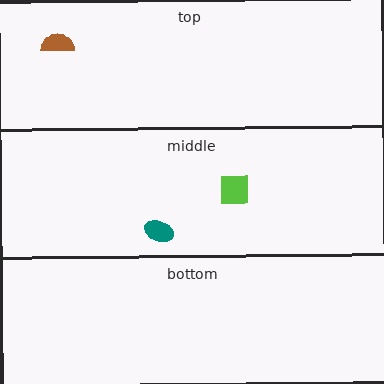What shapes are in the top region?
The brown semicircle.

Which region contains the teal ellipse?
The middle region.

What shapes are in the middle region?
The lime square, the teal ellipse.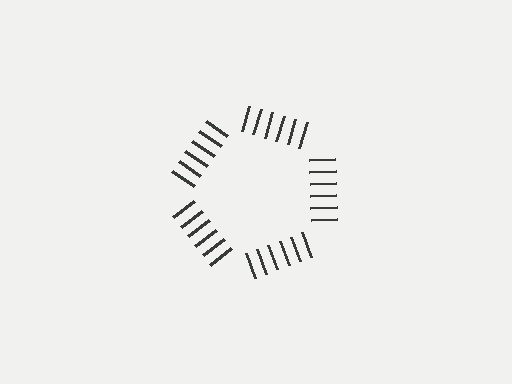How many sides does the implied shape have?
5 sides — the line-ends trace a pentagon.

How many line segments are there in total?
30 — 6 along each of the 5 edges.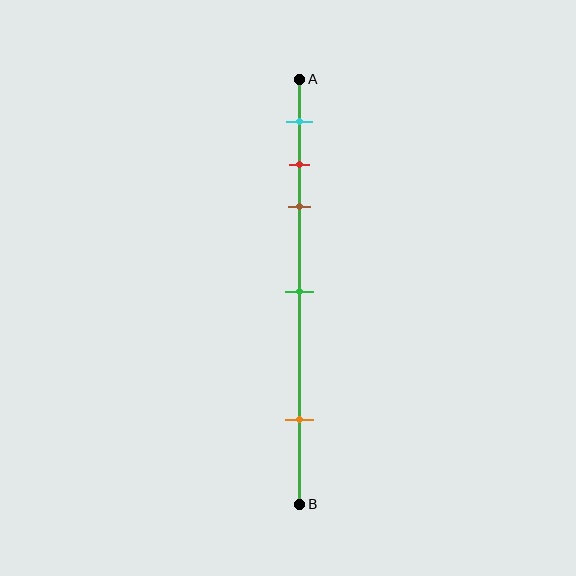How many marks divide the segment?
There are 5 marks dividing the segment.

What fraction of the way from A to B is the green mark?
The green mark is approximately 50% (0.5) of the way from A to B.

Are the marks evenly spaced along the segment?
No, the marks are not evenly spaced.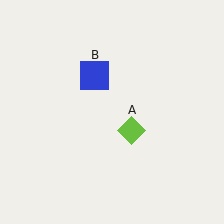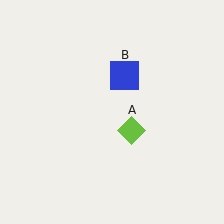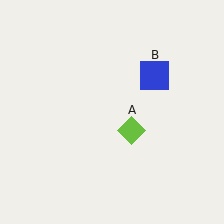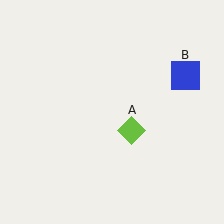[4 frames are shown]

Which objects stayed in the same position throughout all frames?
Lime diamond (object A) remained stationary.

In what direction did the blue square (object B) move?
The blue square (object B) moved right.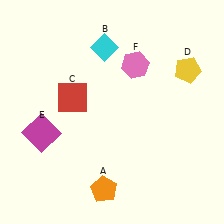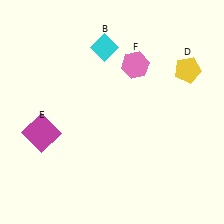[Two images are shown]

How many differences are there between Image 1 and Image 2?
There are 2 differences between the two images.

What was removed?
The orange pentagon (A), the red square (C) were removed in Image 2.